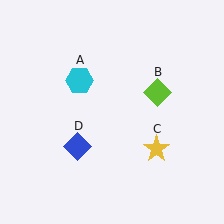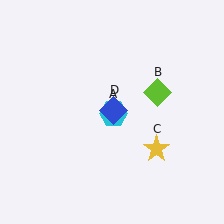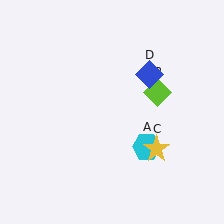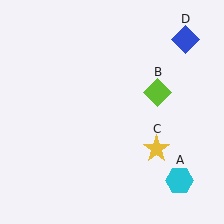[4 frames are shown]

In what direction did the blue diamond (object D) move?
The blue diamond (object D) moved up and to the right.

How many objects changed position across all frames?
2 objects changed position: cyan hexagon (object A), blue diamond (object D).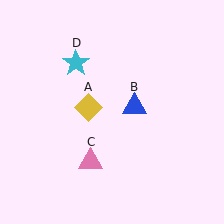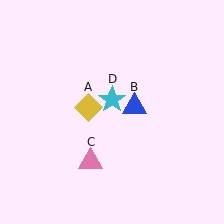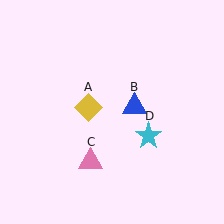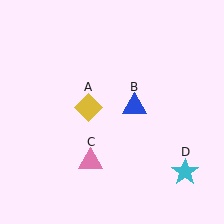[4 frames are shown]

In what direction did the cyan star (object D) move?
The cyan star (object D) moved down and to the right.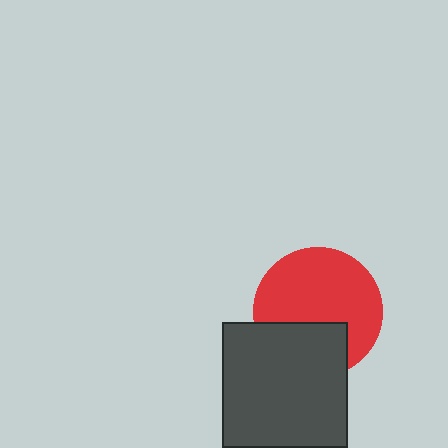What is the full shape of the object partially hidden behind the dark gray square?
The partially hidden object is a red circle.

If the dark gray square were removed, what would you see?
You would see the complete red circle.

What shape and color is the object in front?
The object in front is a dark gray square.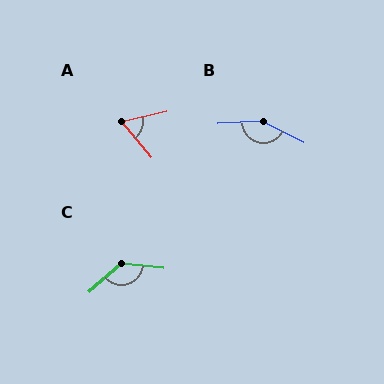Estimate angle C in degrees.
Approximately 133 degrees.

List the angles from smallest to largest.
A (63°), C (133°), B (150°).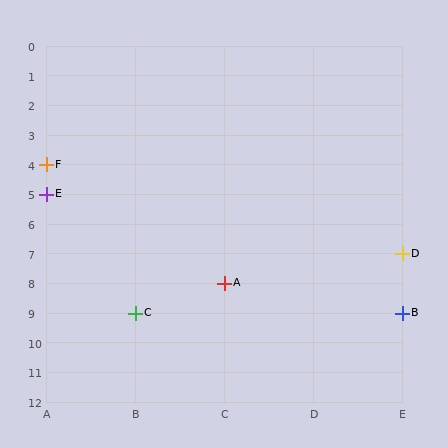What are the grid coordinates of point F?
Point F is at grid coordinates (A, 4).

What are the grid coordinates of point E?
Point E is at grid coordinates (A, 5).